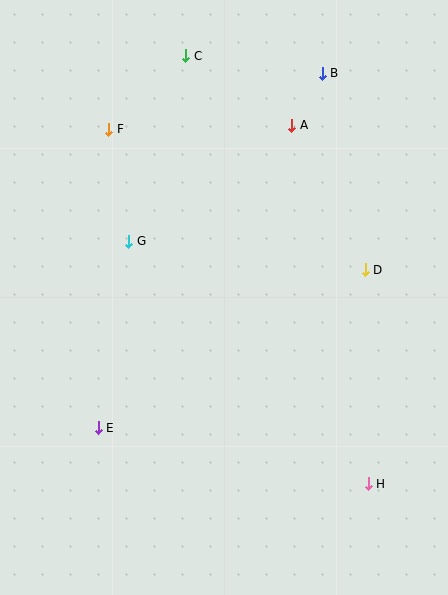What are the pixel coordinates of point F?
Point F is at (108, 129).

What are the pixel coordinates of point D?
Point D is at (365, 270).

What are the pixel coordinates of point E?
Point E is at (98, 428).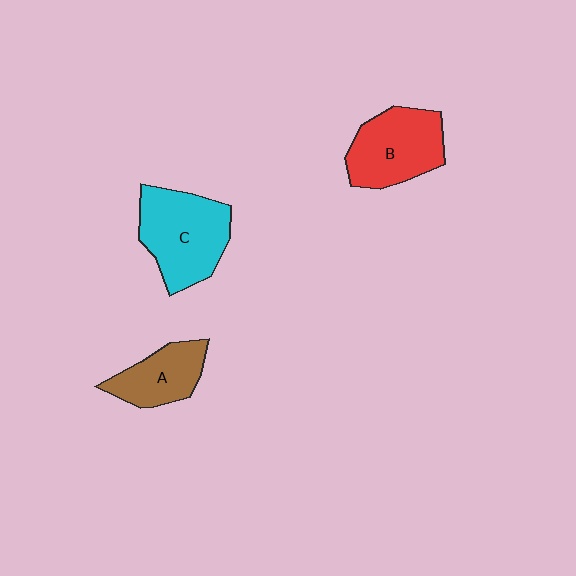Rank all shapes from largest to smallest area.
From largest to smallest: C (cyan), B (red), A (brown).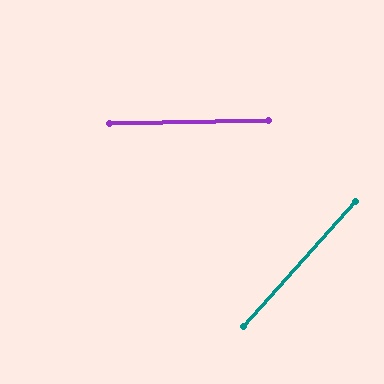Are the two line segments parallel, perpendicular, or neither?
Neither parallel nor perpendicular — they differ by about 47°.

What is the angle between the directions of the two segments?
Approximately 47 degrees.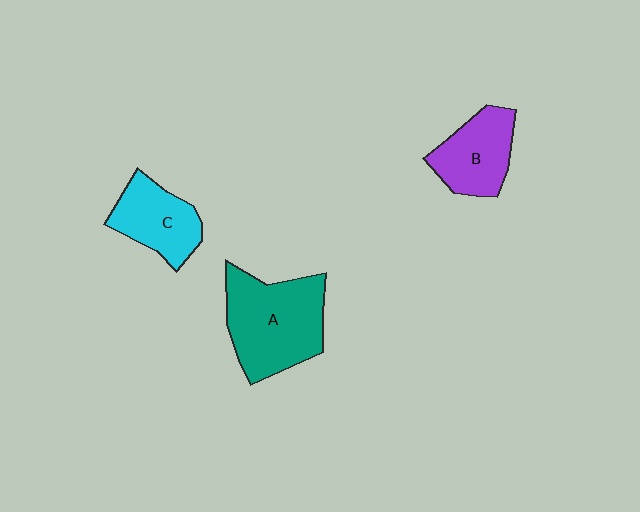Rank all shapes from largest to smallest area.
From largest to smallest: A (teal), B (purple), C (cyan).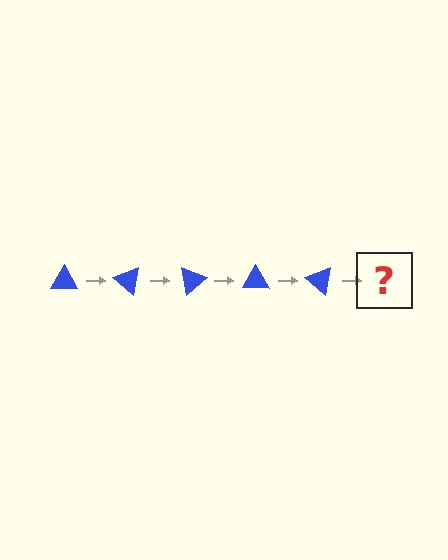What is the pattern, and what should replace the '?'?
The pattern is that the triangle rotates 40 degrees each step. The '?' should be a blue triangle rotated 200 degrees.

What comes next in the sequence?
The next element should be a blue triangle rotated 200 degrees.